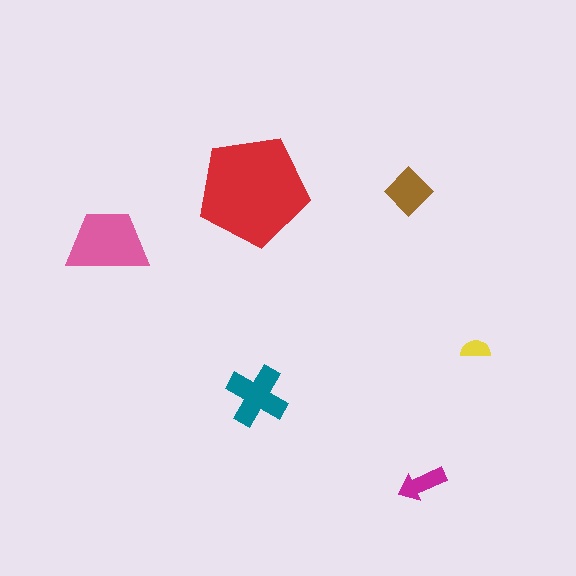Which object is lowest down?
The magenta arrow is bottommost.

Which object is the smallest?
The yellow semicircle.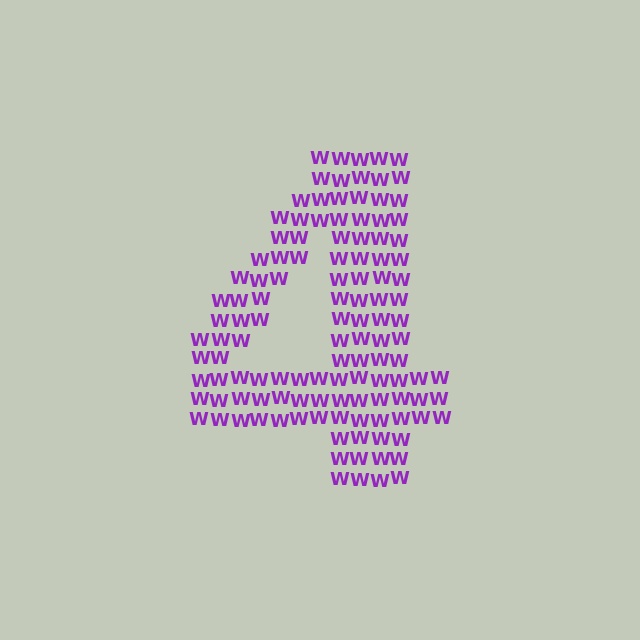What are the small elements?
The small elements are letter W's.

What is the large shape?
The large shape is the digit 4.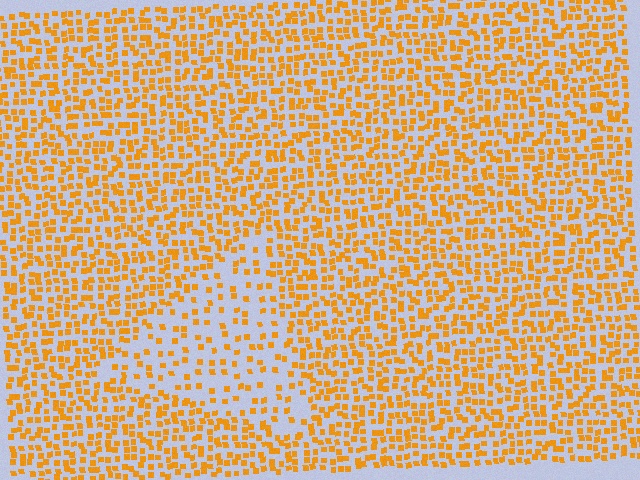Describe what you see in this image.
The image contains small orange elements arranged at two different densities. A triangle-shaped region is visible where the elements are less densely packed than the surrounding area.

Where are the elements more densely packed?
The elements are more densely packed outside the triangle boundary.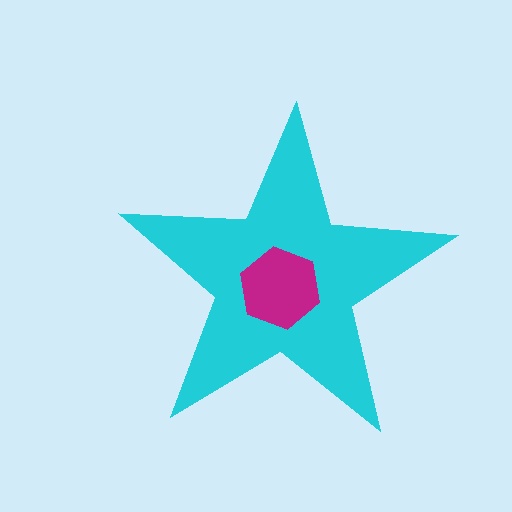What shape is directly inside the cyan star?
The magenta hexagon.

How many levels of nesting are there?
2.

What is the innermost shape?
The magenta hexagon.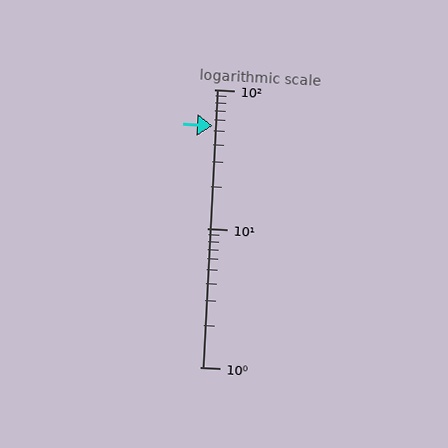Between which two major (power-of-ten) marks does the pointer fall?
The pointer is between 10 and 100.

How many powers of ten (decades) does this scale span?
The scale spans 2 decades, from 1 to 100.